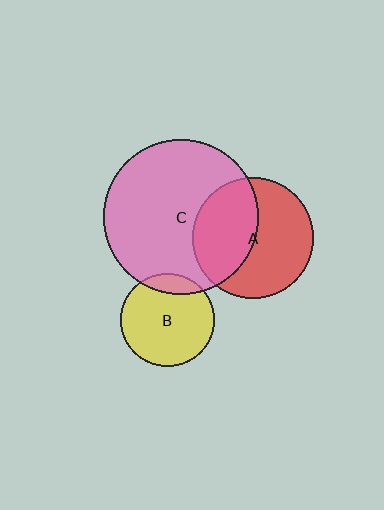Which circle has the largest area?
Circle C (pink).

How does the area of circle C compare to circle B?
Approximately 2.7 times.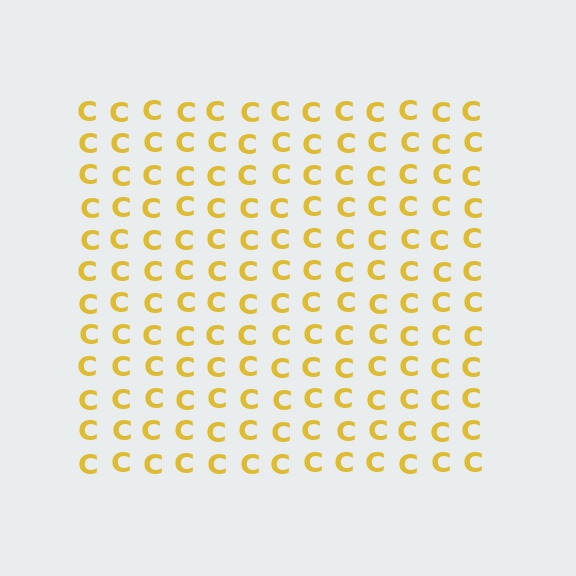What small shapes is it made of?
It is made of small letter C's.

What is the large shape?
The large shape is a square.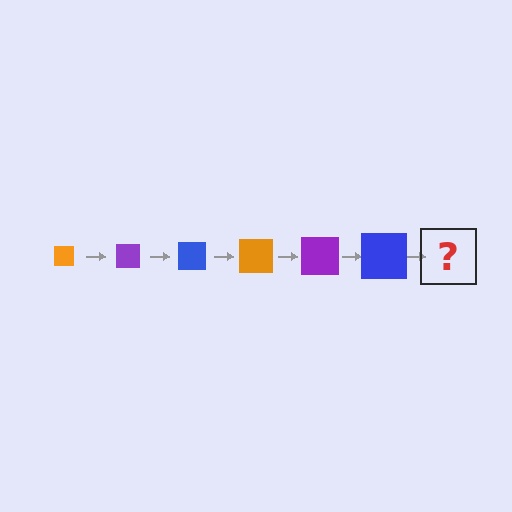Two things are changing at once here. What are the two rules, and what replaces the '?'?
The two rules are that the square grows larger each step and the color cycles through orange, purple, and blue. The '?' should be an orange square, larger than the previous one.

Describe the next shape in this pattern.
It should be an orange square, larger than the previous one.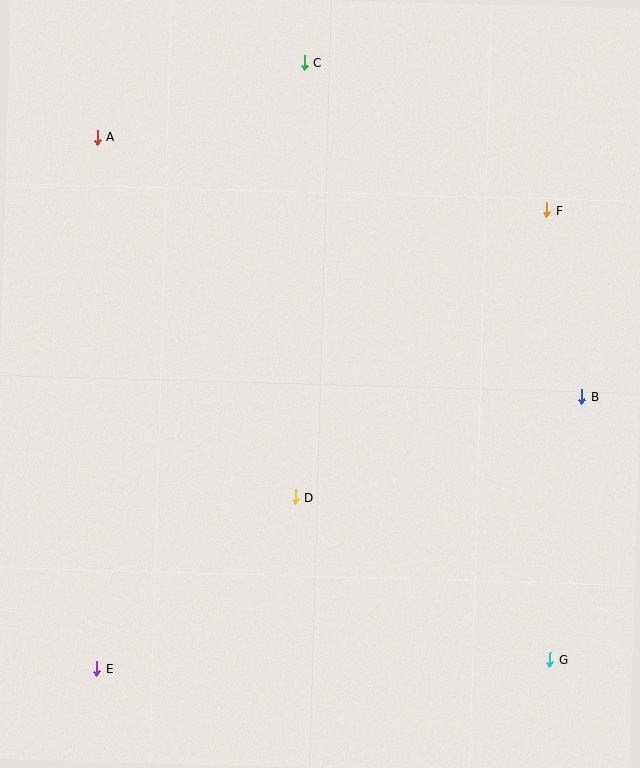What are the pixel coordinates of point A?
Point A is at (97, 137).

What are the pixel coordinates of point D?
Point D is at (295, 497).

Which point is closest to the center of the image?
Point D at (295, 497) is closest to the center.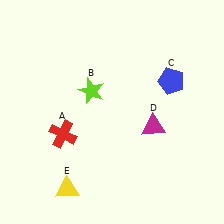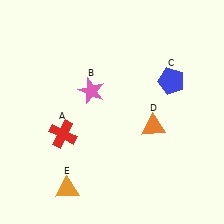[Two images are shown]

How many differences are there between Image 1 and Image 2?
There are 3 differences between the two images.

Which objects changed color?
B changed from lime to pink. D changed from magenta to orange. E changed from yellow to orange.